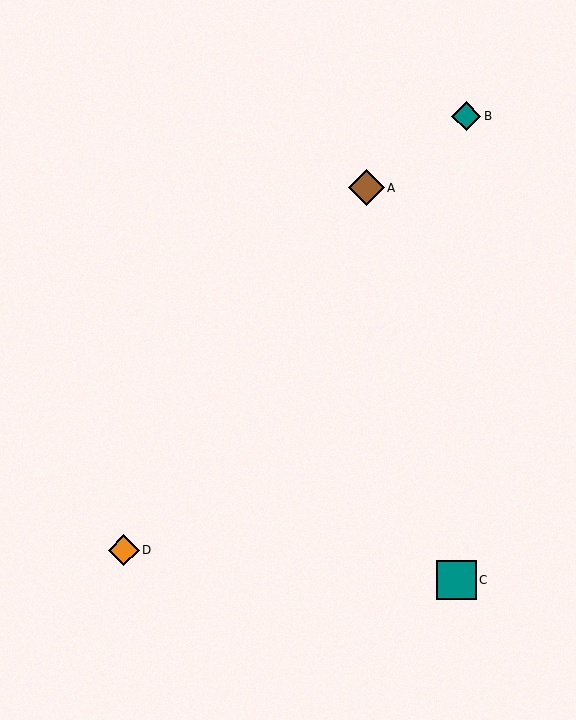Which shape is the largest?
The teal square (labeled C) is the largest.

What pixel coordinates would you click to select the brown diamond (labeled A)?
Click at (366, 188) to select the brown diamond A.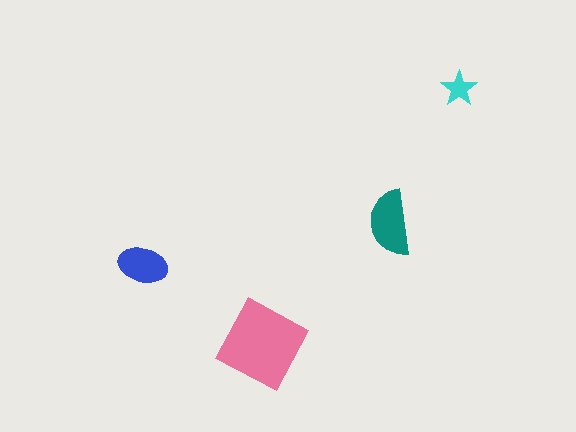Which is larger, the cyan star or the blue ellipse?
The blue ellipse.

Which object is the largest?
The pink square.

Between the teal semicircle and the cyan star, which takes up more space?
The teal semicircle.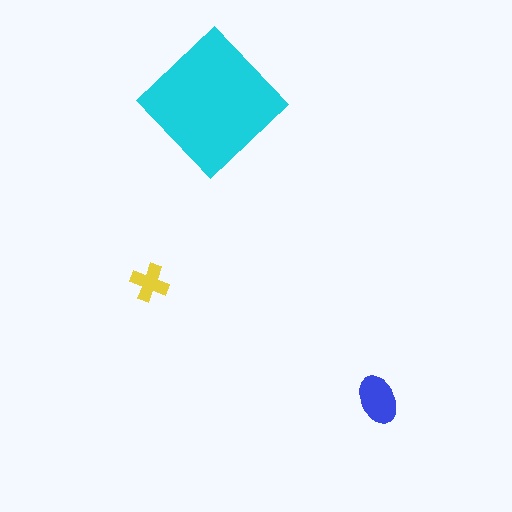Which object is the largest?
The cyan diamond.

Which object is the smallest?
The yellow cross.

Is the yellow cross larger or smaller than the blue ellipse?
Smaller.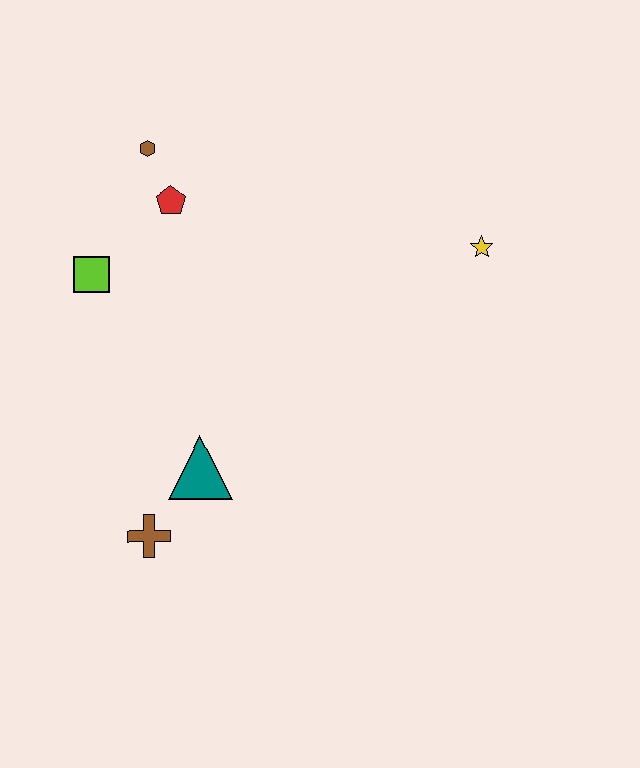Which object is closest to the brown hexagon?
The red pentagon is closest to the brown hexagon.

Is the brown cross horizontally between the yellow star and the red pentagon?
No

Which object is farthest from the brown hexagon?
The brown cross is farthest from the brown hexagon.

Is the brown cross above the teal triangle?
No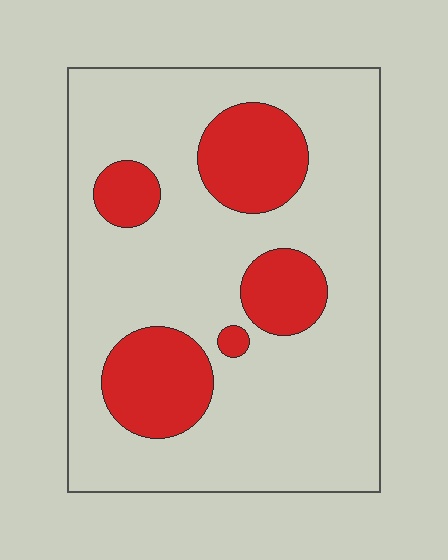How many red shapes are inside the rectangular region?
5.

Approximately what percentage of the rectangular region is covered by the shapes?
Approximately 25%.